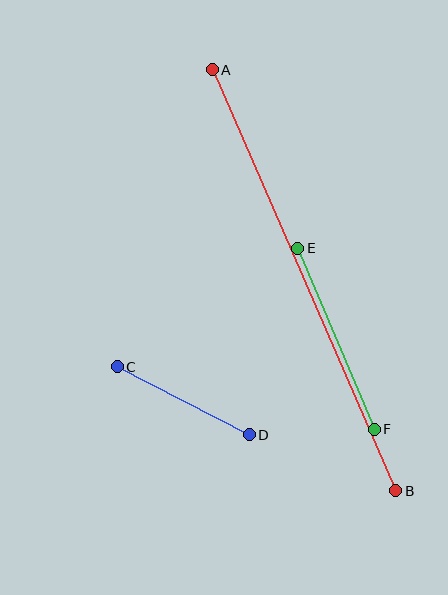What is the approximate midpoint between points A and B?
The midpoint is at approximately (304, 280) pixels.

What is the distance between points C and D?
The distance is approximately 149 pixels.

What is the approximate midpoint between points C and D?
The midpoint is at approximately (183, 401) pixels.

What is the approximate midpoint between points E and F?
The midpoint is at approximately (336, 339) pixels.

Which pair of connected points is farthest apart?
Points A and B are farthest apart.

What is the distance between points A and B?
The distance is approximately 460 pixels.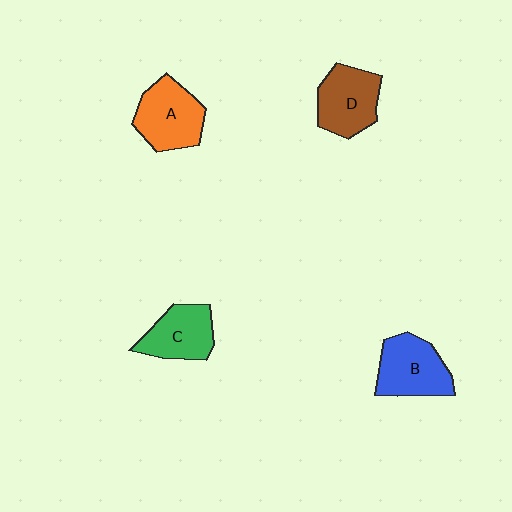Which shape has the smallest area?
Shape C (green).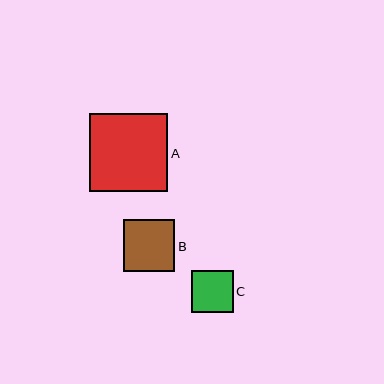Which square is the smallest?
Square C is the smallest with a size of approximately 42 pixels.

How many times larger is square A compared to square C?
Square A is approximately 1.8 times the size of square C.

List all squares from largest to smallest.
From largest to smallest: A, B, C.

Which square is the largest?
Square A is the largest with a size of approximately 78 pixels.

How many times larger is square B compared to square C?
Square B is approximately 1.2 times the size of square C.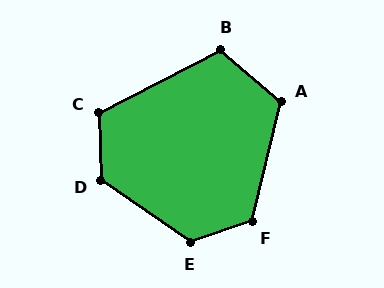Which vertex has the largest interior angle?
E, at approximately 127 degrees.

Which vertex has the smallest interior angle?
B, at approximately 112 degrees.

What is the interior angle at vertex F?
Approximately 122 degrees (obtuse).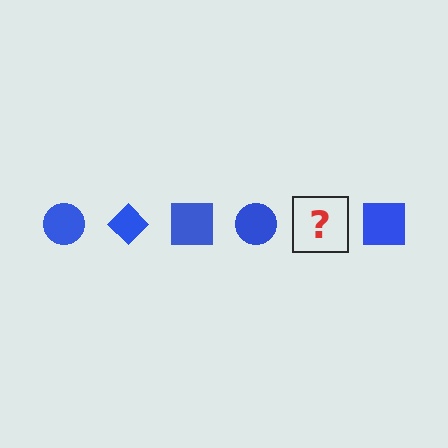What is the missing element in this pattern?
The missing element is a blue diamond.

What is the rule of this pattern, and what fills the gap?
The rule is that the pattern cycles through circle, diamond, square shapes in blue. The gap should be filled with a blue diamond.